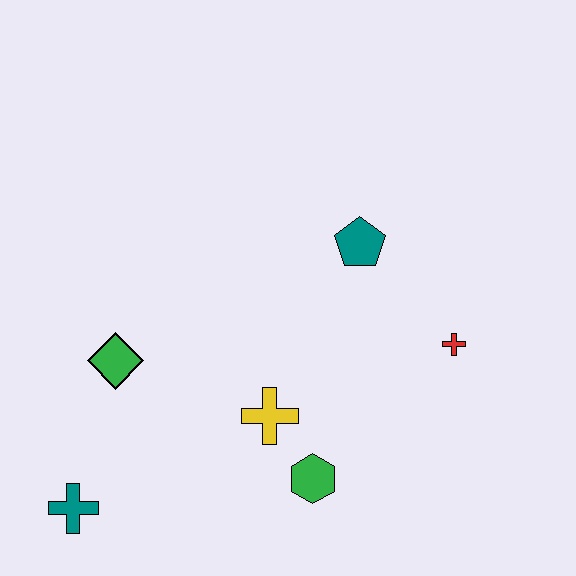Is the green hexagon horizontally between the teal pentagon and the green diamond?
Yes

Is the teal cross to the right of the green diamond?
No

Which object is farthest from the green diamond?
The red cross is farthest from the green diamond.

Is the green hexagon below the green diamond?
Yes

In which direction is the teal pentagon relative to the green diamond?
The teal pentagon is to the right of the green diamond.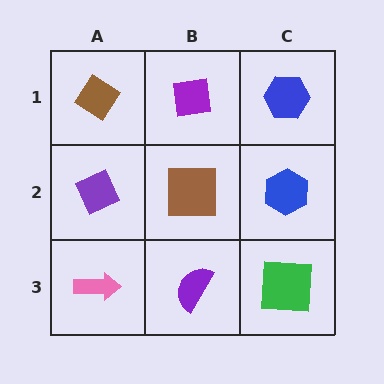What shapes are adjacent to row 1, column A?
A purple diamond (row 2, column A), a purple square (row 1, column B).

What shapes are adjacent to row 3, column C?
A blue hexagon (row 2, column C), a purple semicircle (row 3, column B).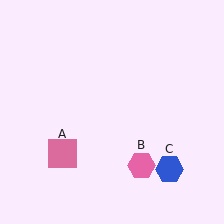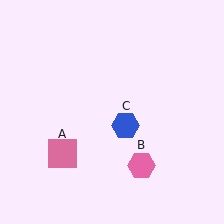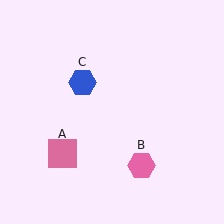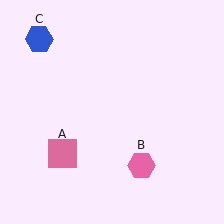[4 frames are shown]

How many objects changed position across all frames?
1 object changed position: blue hexagon (object C).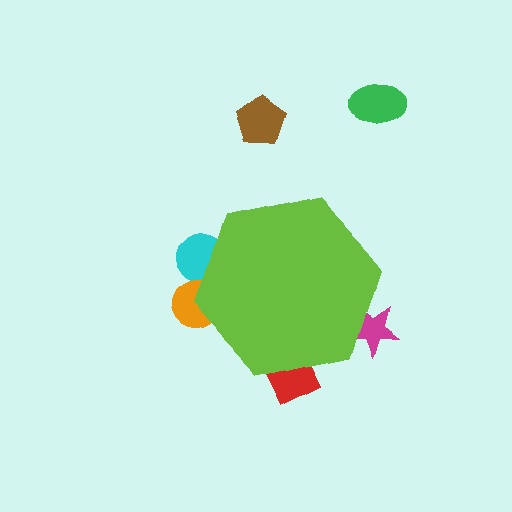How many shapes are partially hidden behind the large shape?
4 shapes are partially hidden.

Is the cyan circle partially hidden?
Yes, the cyan circle is partially hidden behind the lime hexagon.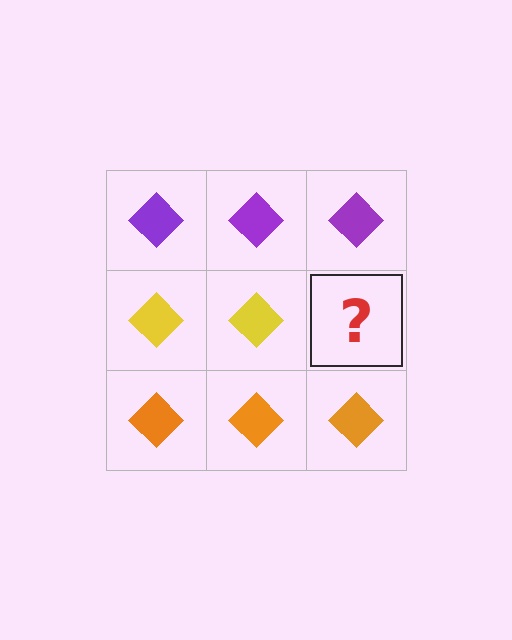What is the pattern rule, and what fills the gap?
The rule is that each row has a consistent color. The gap should be filled with a yellow diamond.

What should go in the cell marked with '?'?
The missing cell should contain a yellow diamond.